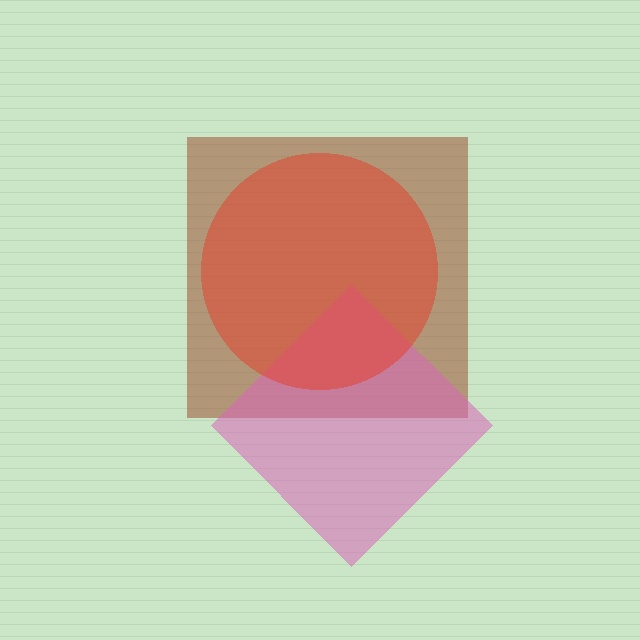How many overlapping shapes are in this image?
There are 3 overlapping shapes in the image.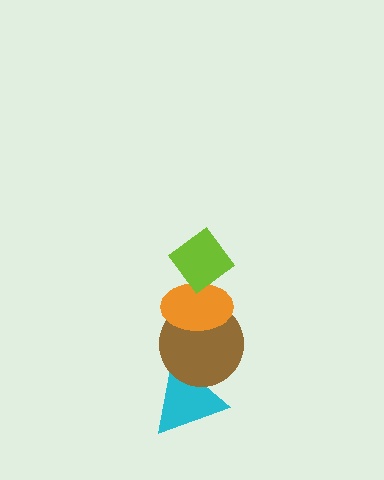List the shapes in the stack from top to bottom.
From top to bottom: the lime diamond, the orange ellipse, the brown circle, the cyan triangle.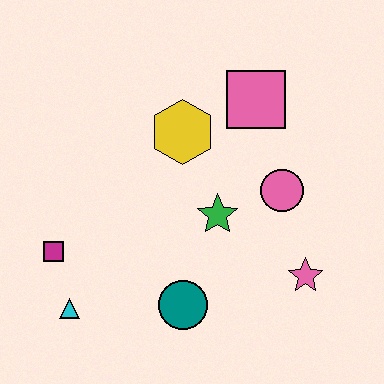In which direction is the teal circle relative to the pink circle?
The teal circle is below the pink circle.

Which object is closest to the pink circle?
The green star is closest to the pink circle.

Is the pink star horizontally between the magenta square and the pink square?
No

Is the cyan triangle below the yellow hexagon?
Yes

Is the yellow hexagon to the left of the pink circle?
Yes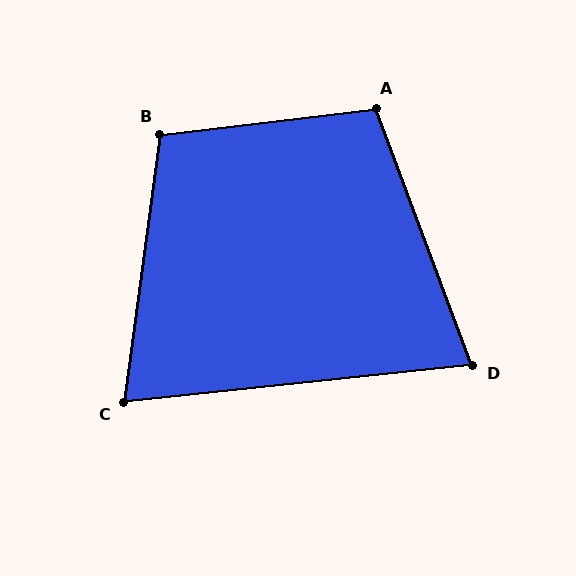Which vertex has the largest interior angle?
B, at approximately 105 degrees.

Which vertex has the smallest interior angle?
D, at approximately 75 degrees.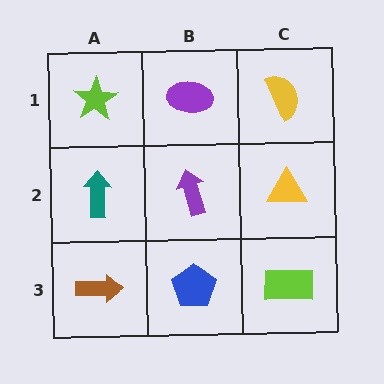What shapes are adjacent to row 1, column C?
A yellow triangle (row 2, column C), a purple ellipse (row 1, column B).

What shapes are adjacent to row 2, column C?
A yellow semicircle (row 1, column C), a lime rectangle (row 3, column C), a purple arrow (row 2, column B).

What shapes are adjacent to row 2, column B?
A purple ellipse (row 1, column B), a blue pentagon (row 3, column B), a teal arrow (row 2, column A), a yellow triangle (row 2, column C).